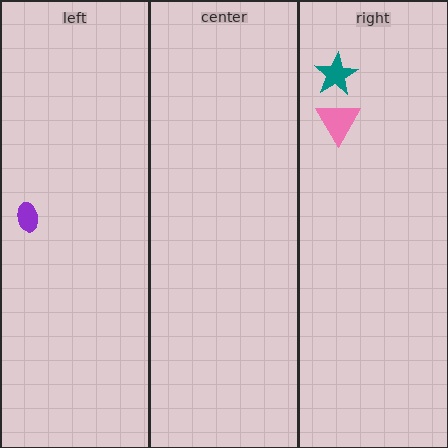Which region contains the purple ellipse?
The left region.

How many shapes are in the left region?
1.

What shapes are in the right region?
The pink triangle, the teal star.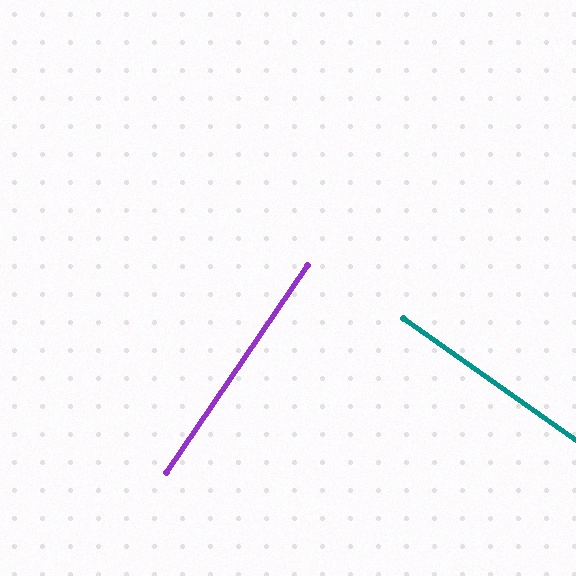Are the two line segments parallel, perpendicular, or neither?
Perpendicular — they meet at approximately 89°.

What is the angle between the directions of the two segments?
Approximately 89 degrees.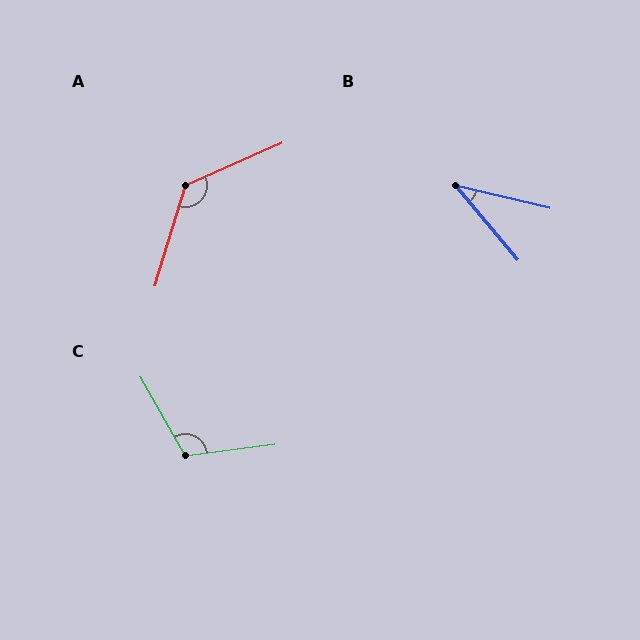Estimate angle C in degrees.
Approximately 112 degrees.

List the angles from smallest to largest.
B (36°), C (112°), A (130°).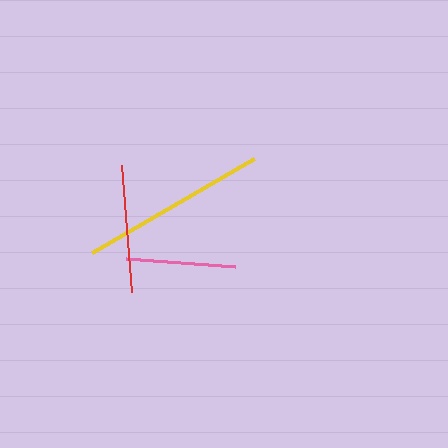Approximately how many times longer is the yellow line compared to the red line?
The yellow line is approximately 1.5 times the length of the red line.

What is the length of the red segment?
The red segment is approximately 127 pixels long.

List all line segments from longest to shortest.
From longest to shortest: yellow, red, pink.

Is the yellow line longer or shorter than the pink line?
The yellow line is longer than the pink line.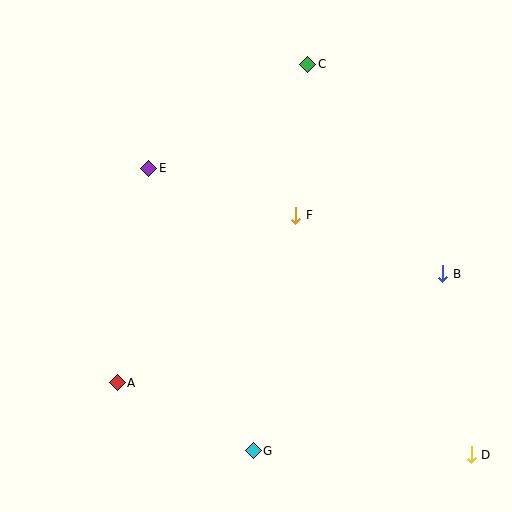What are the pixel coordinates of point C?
Point C is at (308, 64).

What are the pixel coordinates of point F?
Point F is at (296, 215).